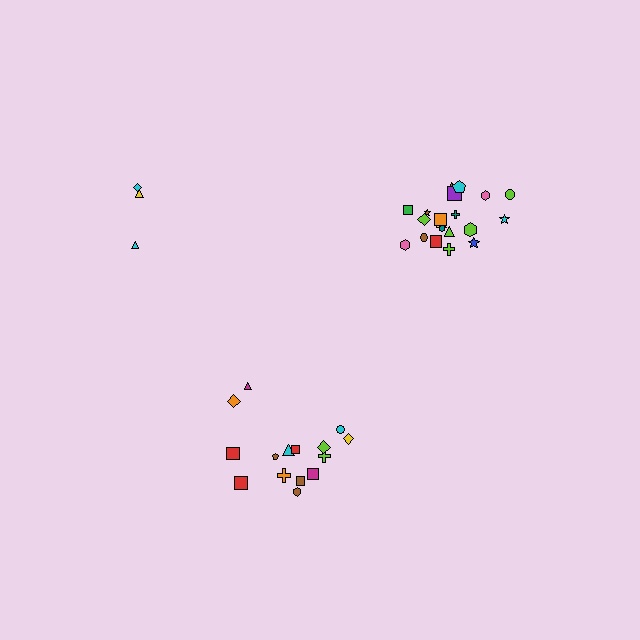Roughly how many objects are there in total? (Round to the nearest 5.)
Roughly 40 objects in total.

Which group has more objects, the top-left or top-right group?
The top-right group.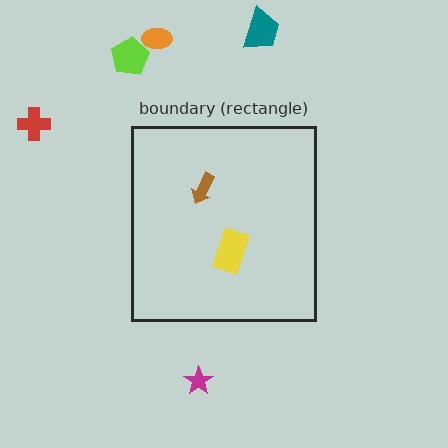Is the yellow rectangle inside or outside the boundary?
Inside.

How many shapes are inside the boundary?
2 inside, 5 outside.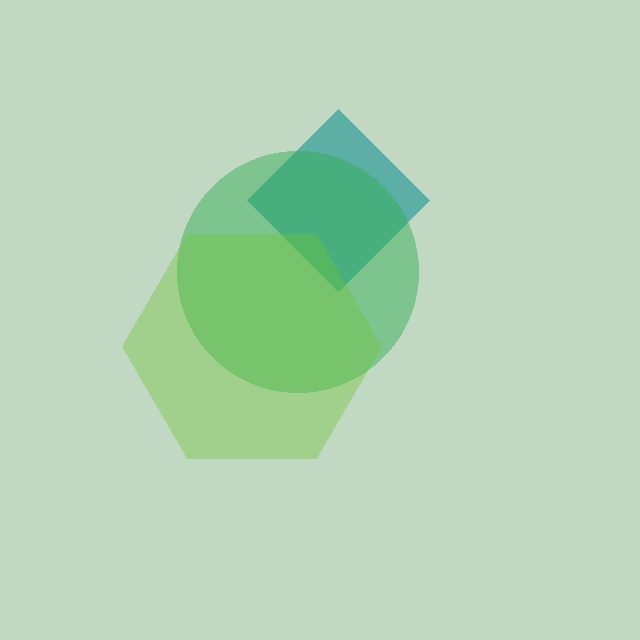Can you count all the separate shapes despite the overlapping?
Yes, there are 3 separate shapes.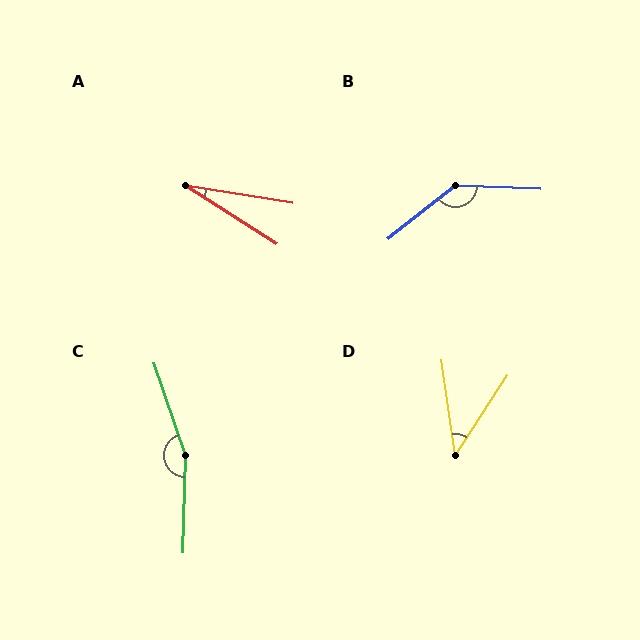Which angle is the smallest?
A, at approximately 23 degrees.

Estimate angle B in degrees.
Approximately 140 degrees.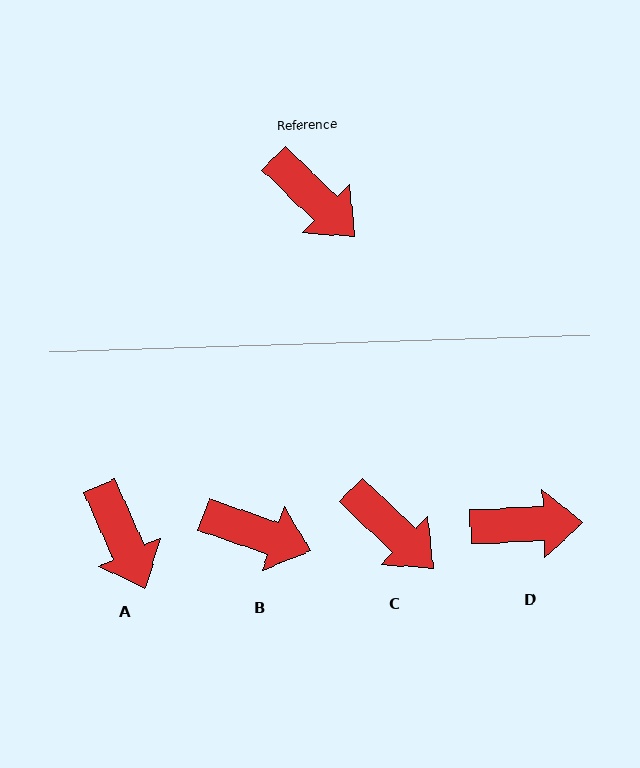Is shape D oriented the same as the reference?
No, it is off by about 46 degrees.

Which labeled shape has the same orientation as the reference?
C.